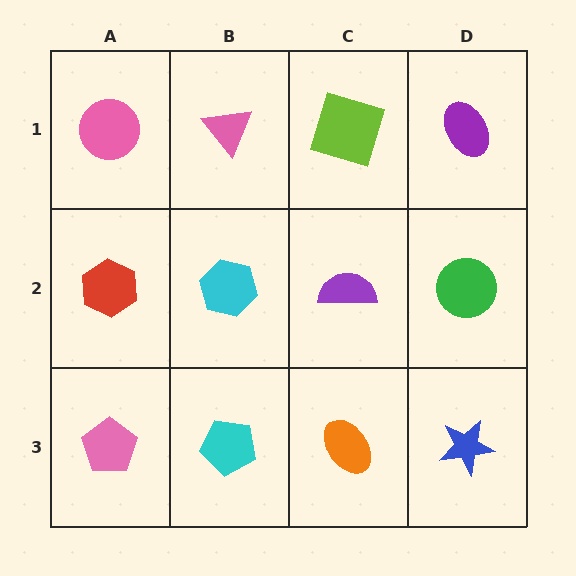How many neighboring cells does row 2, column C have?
4.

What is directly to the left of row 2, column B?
A red hexagon.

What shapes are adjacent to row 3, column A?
A red hexagon (row 2, column A), a cyan pentagon (row 3, column B).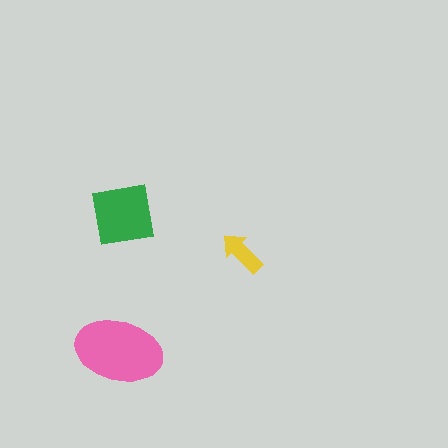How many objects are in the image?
There are 3 objects in the image.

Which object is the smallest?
The yellow arrow.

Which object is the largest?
The pink ellipse.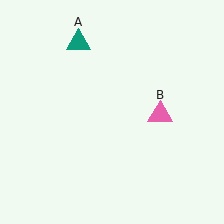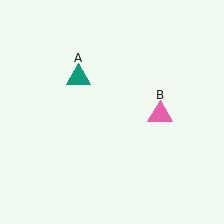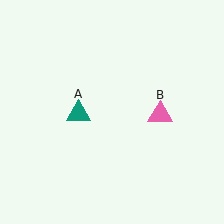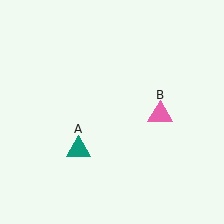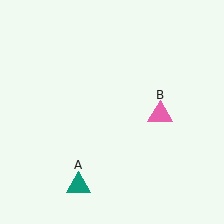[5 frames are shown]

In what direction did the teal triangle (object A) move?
The teal triangle (object A) moved down.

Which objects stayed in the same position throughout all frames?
Pink triangle (object B) remained stationary.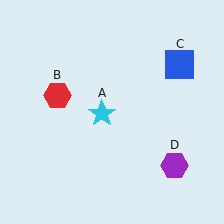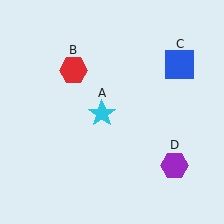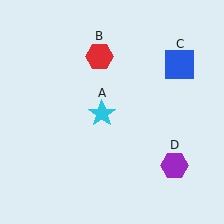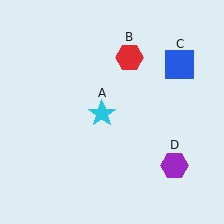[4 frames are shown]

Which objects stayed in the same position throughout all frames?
Cyan star (object A) and blue square (object C) and purple hexagon (object D) remained stationary.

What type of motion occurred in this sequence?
The red hexagon (object B) rotated clockwise around the center of the scene.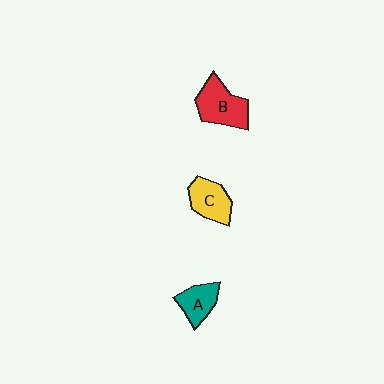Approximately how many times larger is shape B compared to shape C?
Approximately 1.3 times.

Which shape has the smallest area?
Shape A (teal).